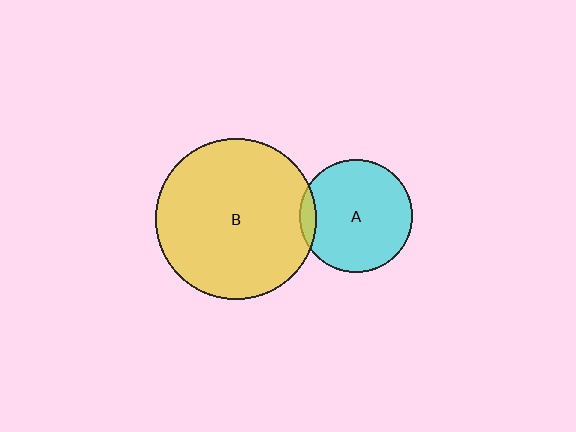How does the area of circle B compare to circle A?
Approximately 2.0 times.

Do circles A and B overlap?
Yes.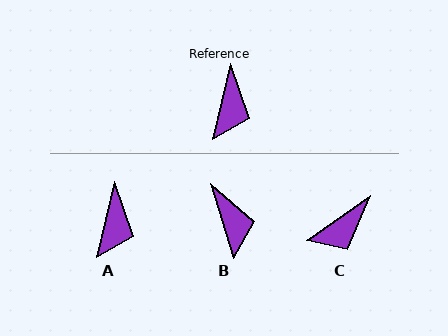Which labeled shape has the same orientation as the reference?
A.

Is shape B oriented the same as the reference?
No, it is off by about 30 degrees.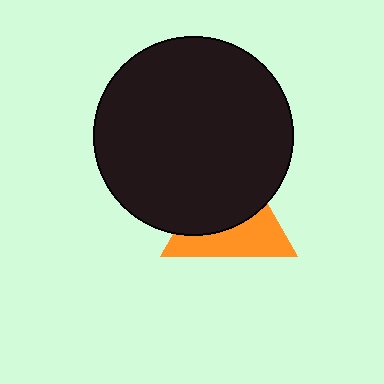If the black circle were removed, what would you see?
You would see the complete orange triangle.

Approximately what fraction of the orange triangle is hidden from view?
Roughly 55% of the orange triangle is hidden behind the black circle.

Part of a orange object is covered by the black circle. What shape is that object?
It is a triangle.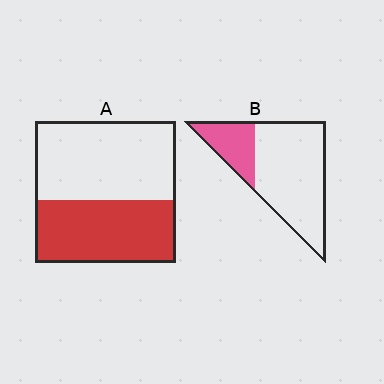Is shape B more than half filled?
No.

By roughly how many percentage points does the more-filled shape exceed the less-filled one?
By roughly 20 percentage points (A over B).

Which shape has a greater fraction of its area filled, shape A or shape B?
Shape A.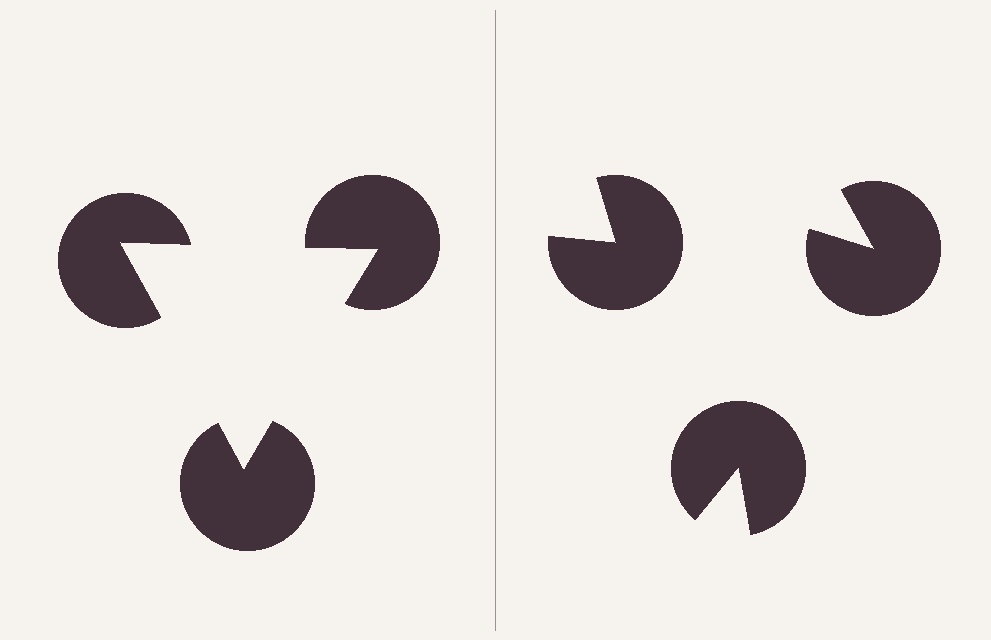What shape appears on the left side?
An illusory triangle.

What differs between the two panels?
The pac-man discs are positioned identically on both sides; only the wedge orientations differ. On the left they align to a triangle; on the right they are misaligned.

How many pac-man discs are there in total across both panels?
6 — 3 on each side.